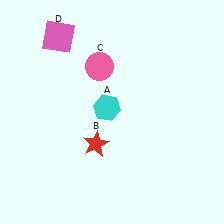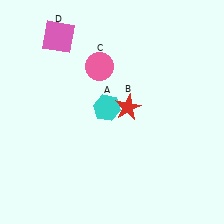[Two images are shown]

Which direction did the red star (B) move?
The red star (B) moved up.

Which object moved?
The red star (B) moved up.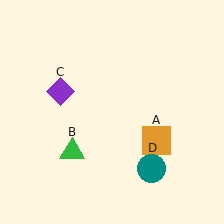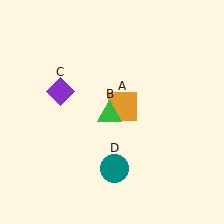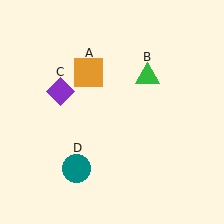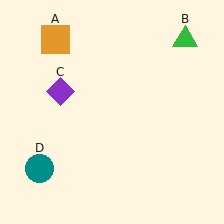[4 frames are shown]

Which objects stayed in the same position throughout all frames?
Purple diamond (object C) remained stationary.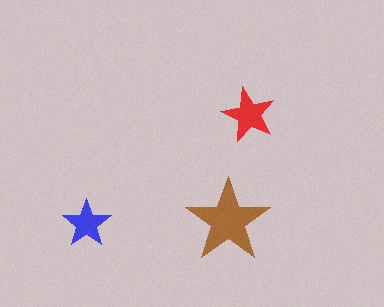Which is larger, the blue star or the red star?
The red one.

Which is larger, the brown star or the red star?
The brown one.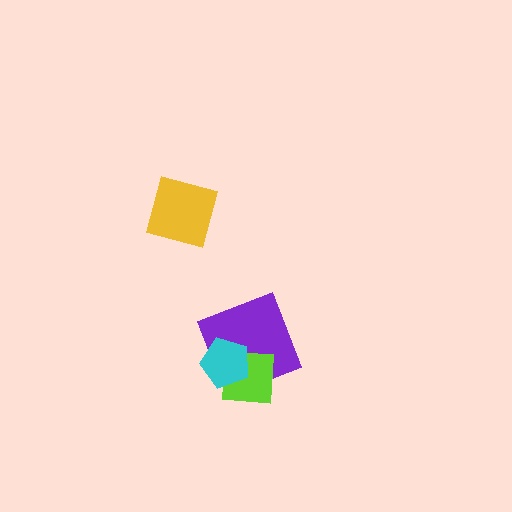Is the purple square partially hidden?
Yes, it is partially covered by another shape.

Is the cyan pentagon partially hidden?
No, no other shape covers it.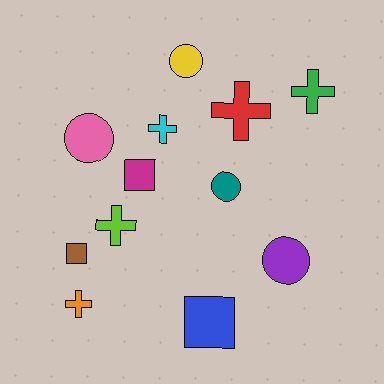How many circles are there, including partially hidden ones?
There are 4 circles.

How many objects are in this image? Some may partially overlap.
There are 12 objects.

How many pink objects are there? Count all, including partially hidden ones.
There is 1 pink object.